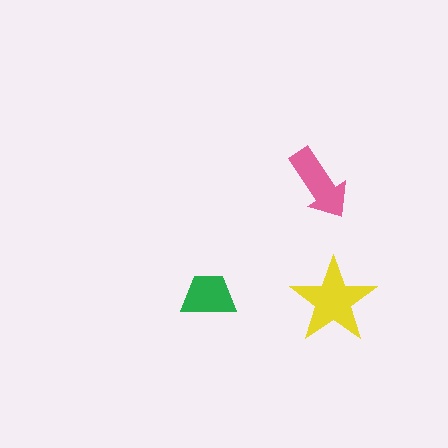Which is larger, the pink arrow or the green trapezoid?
The pink arrow.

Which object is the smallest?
The green trapezoid.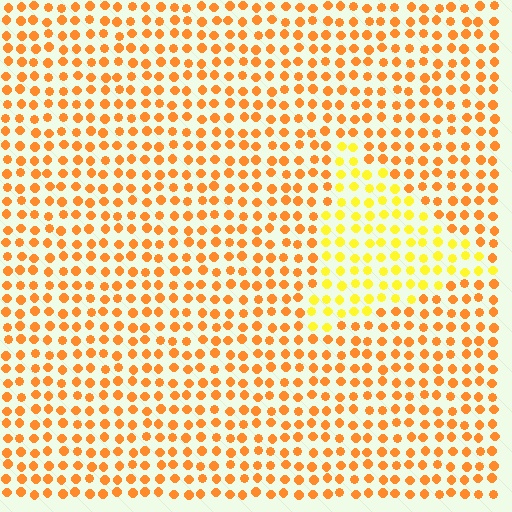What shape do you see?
I see a triangle.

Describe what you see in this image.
The image is filled with small orange elements in a uniform arrangement. A triangle-shaped region is visible where the elements are tinted to a slightly different hue, forming a subtle color boundary.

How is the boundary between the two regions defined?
The boundary is defined purely by a slight shift in hue (about 31 degrees). Spacing, size, and orientation are identical on both sides.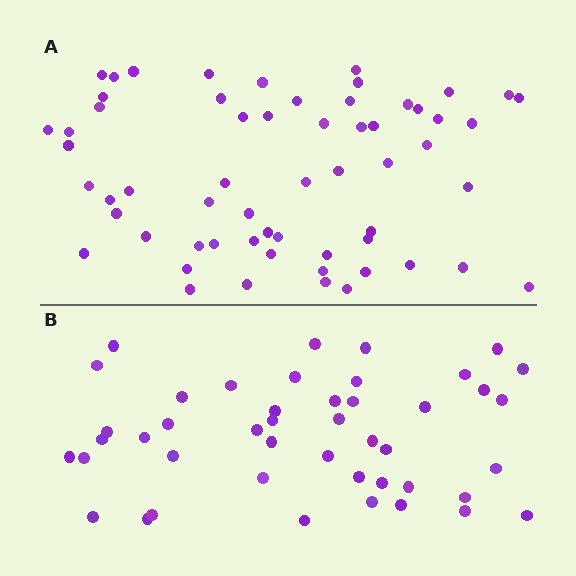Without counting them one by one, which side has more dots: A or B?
Region A (the top region) has more dots.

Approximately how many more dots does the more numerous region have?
Region A has approximately 15 more dots than region B.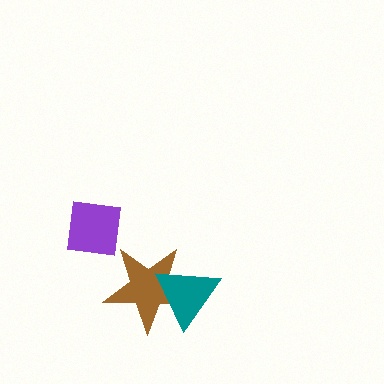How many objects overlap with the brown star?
1 object overlaps with the brown star.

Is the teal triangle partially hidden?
No, no other shape covers it.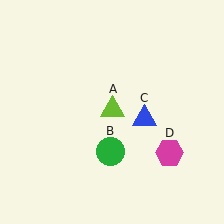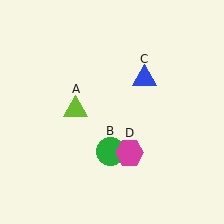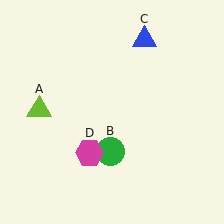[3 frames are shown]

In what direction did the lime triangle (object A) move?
The lime triangle (object A) moved left.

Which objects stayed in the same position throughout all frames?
Green circle (object B) remained stationary.